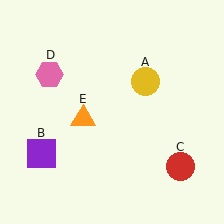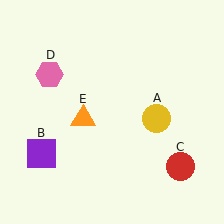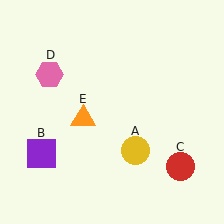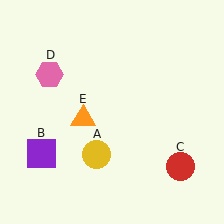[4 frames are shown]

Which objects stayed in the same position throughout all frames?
Purple square (object B) and red circle (object C) and pink hexagon (object D) and orange triangle (object E) remained stationary.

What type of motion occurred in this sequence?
The yellow circle (object A) rotated clockwise around the center of the scene.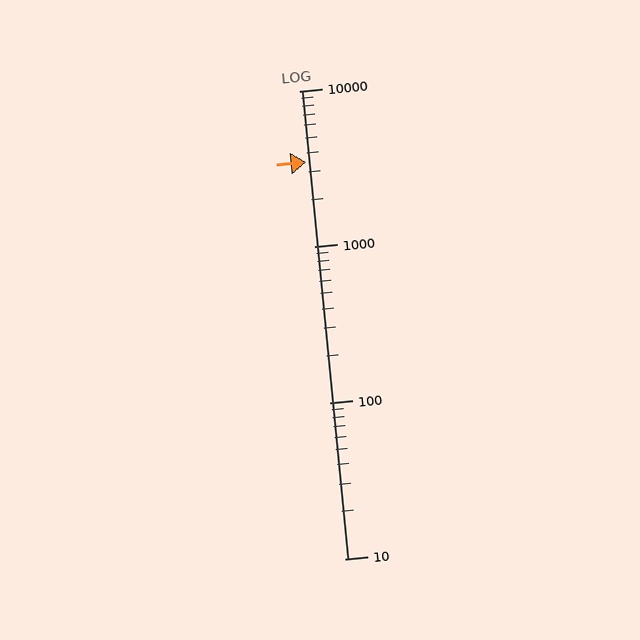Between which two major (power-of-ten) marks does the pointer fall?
The pointer is between 1000 and 10000.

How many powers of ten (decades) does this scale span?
The scale spans 3 decades, from 10 to 10000.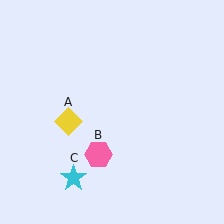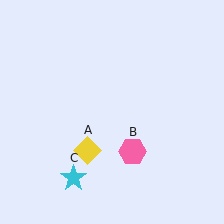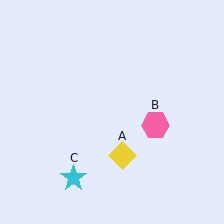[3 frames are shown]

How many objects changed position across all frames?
2 objects changed position: yellow diamond (object A), pink hexagon (object B).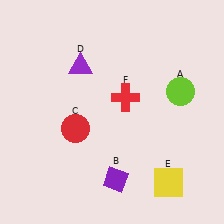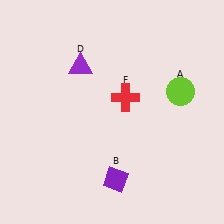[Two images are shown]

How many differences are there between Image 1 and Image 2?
There are 2 differences between the two images.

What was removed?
The red circle (C), the yellow square (E) were removed in Image 2.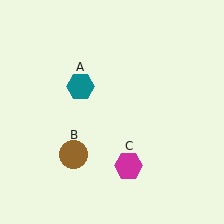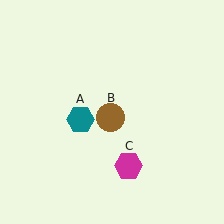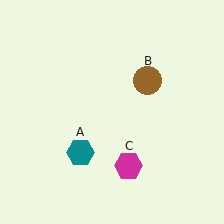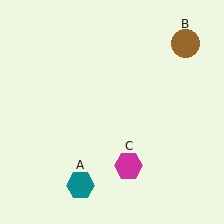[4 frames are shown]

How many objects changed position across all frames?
2 objects changed position: teal hexagon (object A), brown circle (object B).